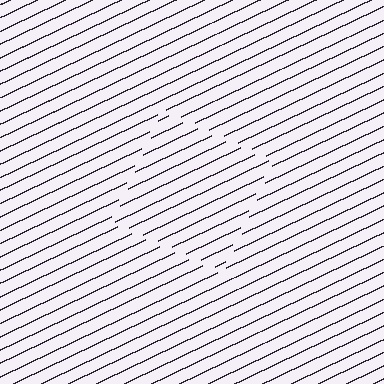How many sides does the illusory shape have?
4 sides — the line-ends trace a square.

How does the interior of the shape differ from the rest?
The interior of the shape contains the same grating, shifted by half a period — the contour is defined by the phase discontinuity where line-ends from the inner and outer gratings abut.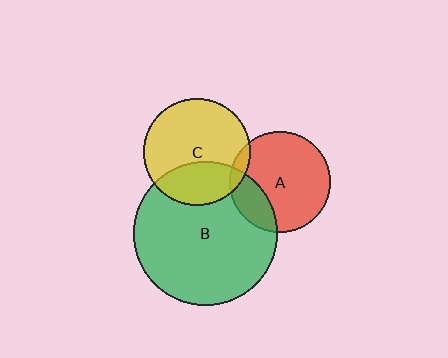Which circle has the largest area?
Circle B (green).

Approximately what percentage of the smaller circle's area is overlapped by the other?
Approximately 10%.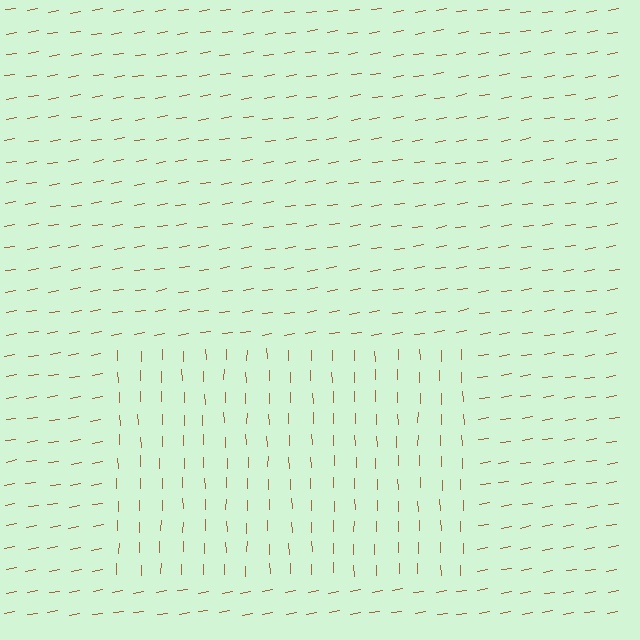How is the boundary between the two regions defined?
The boundary is defined purely by a change in line orientation (approximately 81 degrees difference). All lines are the same color and thickness.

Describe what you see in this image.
The image is filled with small brown line segments. A rectangle region in the image has lines oriented differently from the surrounding lines, creating a visible texture boundary.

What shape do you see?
I see a rectangle.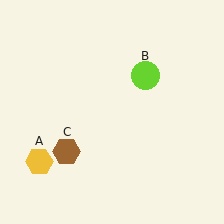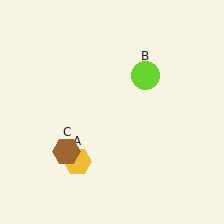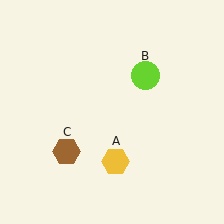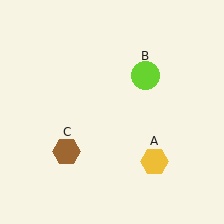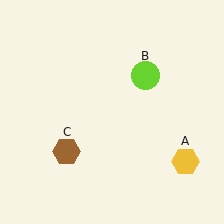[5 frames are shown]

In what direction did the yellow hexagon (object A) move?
The yellow hexagon (object A) moved right.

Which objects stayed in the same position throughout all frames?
Lime circle (object B) and brown hexagon (object C) remained stationary.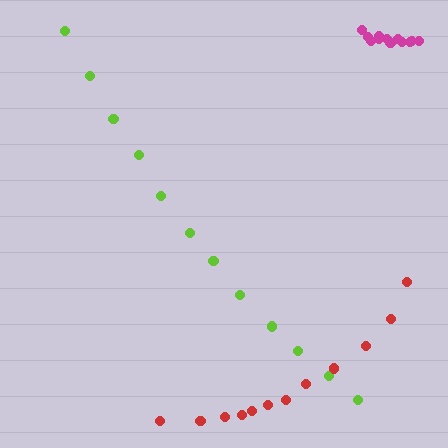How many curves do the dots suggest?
There are 3 distinct paths.